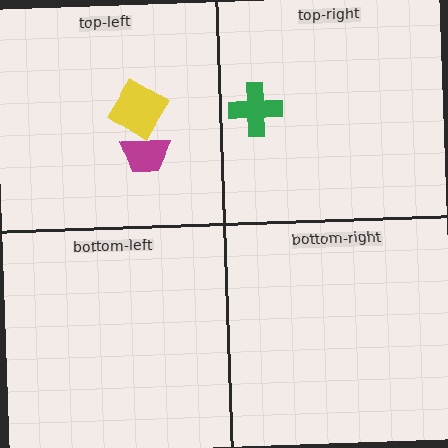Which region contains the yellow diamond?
The top-left region.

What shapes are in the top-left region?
The magenta trapezoid, the yellow diamond.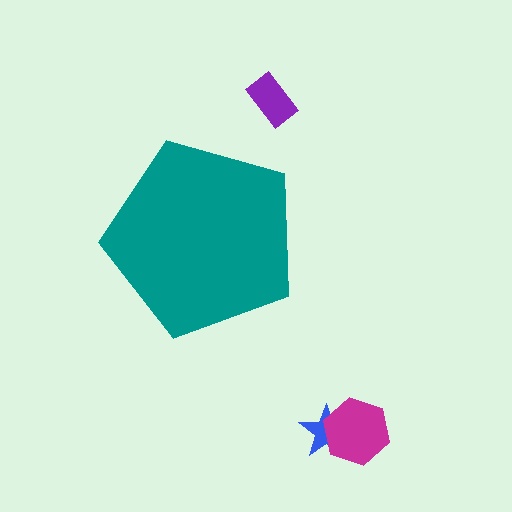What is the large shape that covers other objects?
A teal pentagon.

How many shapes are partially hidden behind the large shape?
0 shapes are partially hidden.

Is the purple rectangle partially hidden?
No, the purple rectangle is fully visible.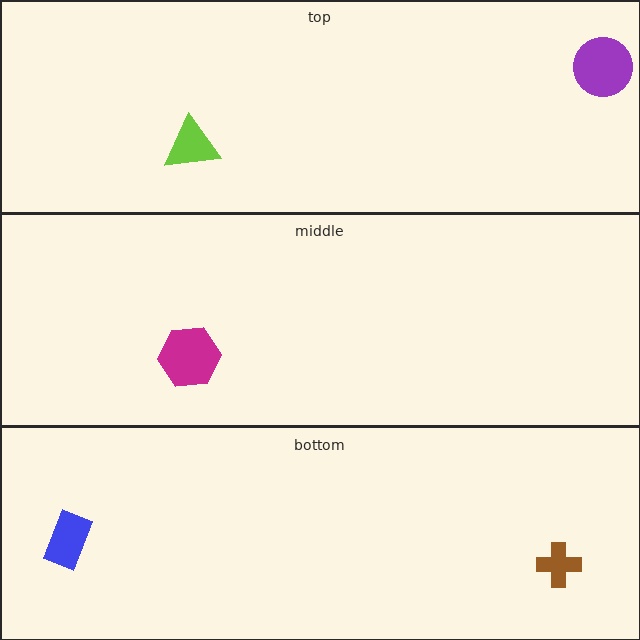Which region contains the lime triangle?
The top region.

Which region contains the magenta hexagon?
The middle region.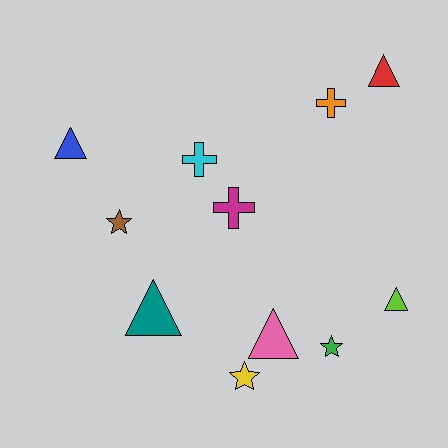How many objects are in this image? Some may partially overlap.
There are 11 objects.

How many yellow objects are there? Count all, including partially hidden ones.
There is 1 yellow object.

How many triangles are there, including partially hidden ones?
There are 5 triangles.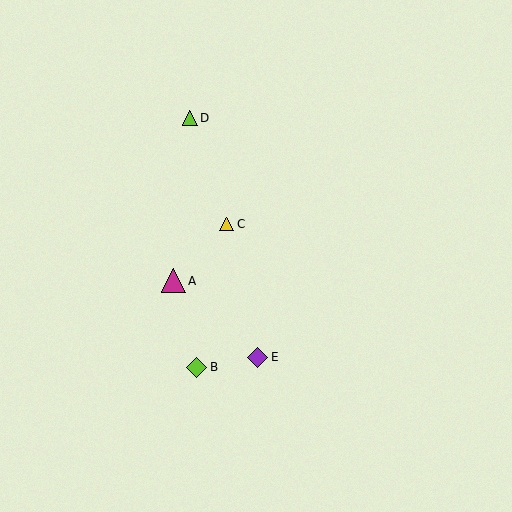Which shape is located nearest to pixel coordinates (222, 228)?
The yellow triangle (labeled C) at (227, 224) is nearest to that location.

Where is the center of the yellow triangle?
The center of the yellow triangle is at (227, 224).